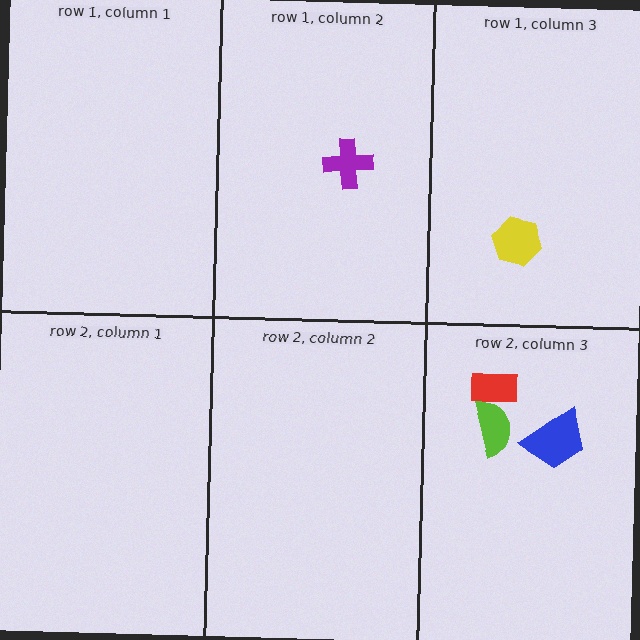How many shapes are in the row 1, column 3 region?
1.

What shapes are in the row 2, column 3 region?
The lime semicircle, the red rectangle, the blue trapezoid.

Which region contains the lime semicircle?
The row 2, column 3 region.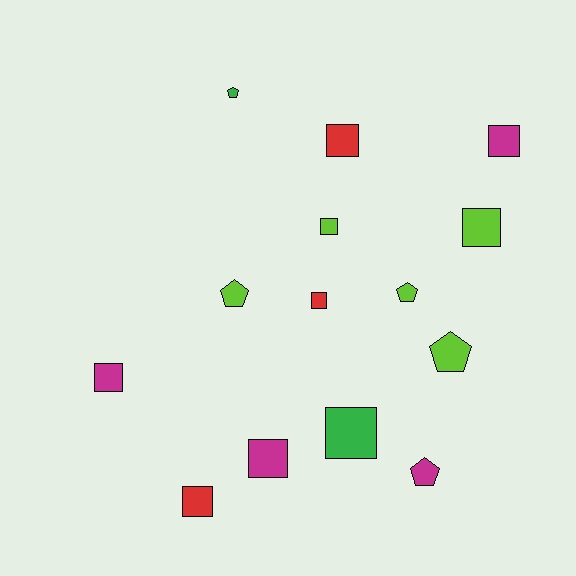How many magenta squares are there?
There are 3 magenta squares.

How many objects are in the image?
There are 14 objects.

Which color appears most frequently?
Lime, with 5 objects.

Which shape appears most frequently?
Square, with 9 objects.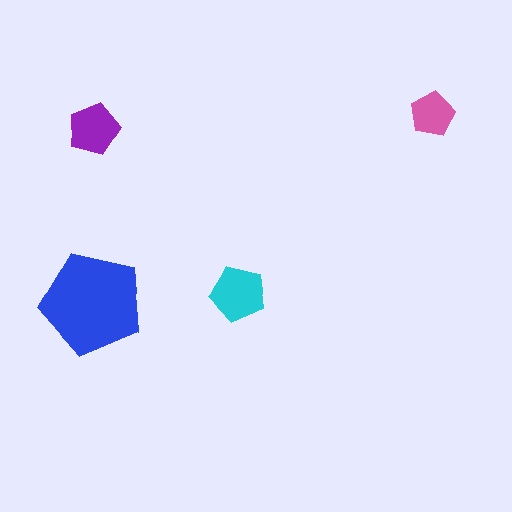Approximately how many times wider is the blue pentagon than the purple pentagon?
About 2 times wider.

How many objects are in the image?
There are 4 objects in the image.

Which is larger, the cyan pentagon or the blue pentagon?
The blue one.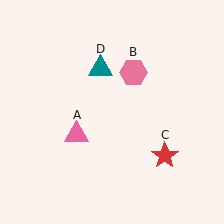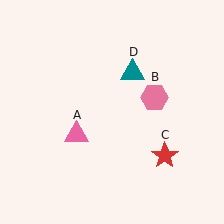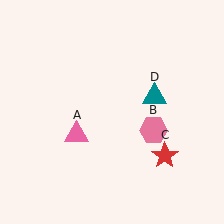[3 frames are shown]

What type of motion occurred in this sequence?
The pink hexagon (object B), teal triangle (object D) rotated clockwise around the center of the scene.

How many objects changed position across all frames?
2 objects changed position: pink hexagon (object B), teal triangle (object D).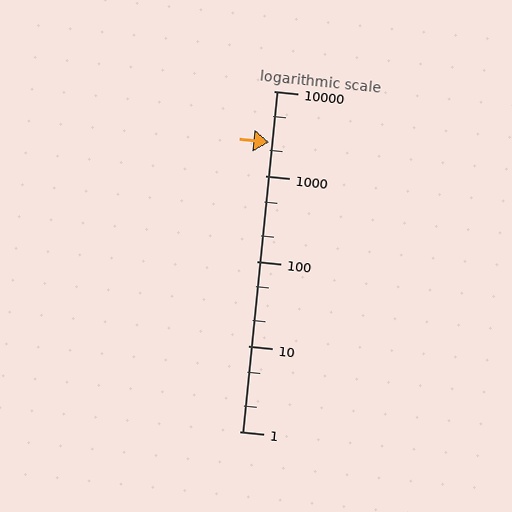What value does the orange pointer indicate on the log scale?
The pointer indicates approximately 2500.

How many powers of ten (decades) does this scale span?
The scale spans 4 decades, from 1 to 10000.